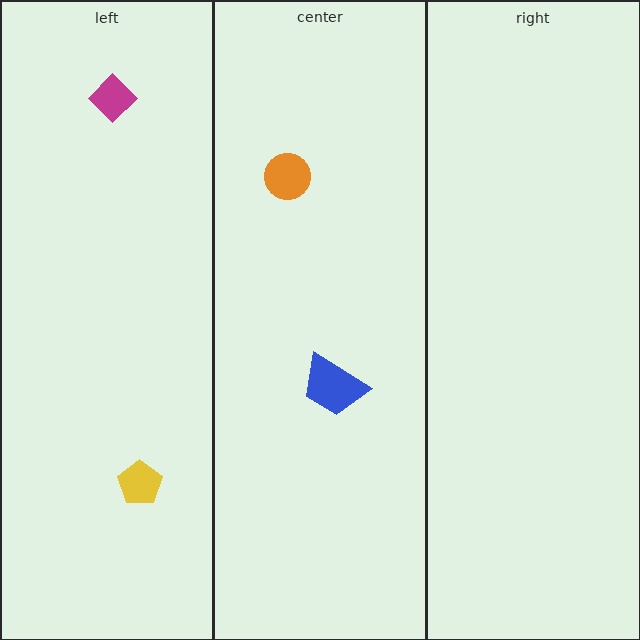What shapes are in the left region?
The yellow pentagon, the magenta diamond.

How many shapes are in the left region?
2.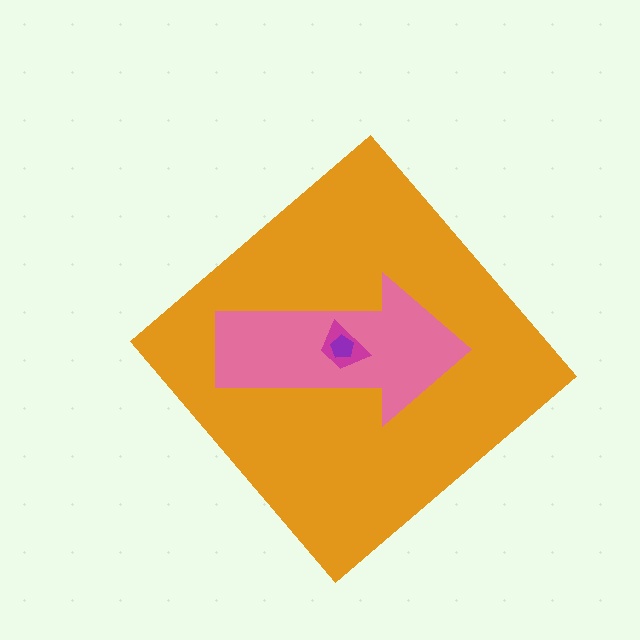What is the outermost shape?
The orange diamond.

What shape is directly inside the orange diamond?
The pink arrow.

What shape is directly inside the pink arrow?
The magenta trapezoid.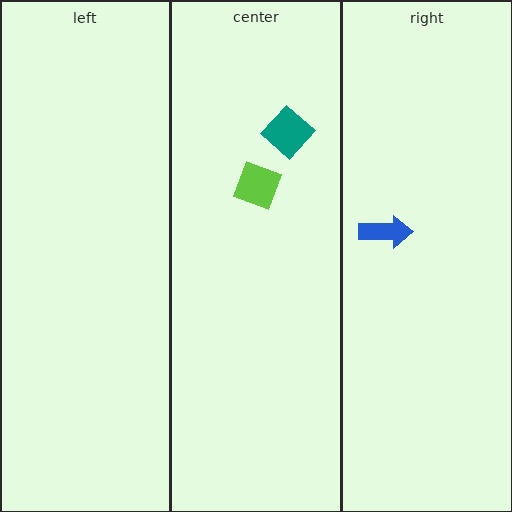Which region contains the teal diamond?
The center region.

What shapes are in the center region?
The teal diamond, the lime diamond.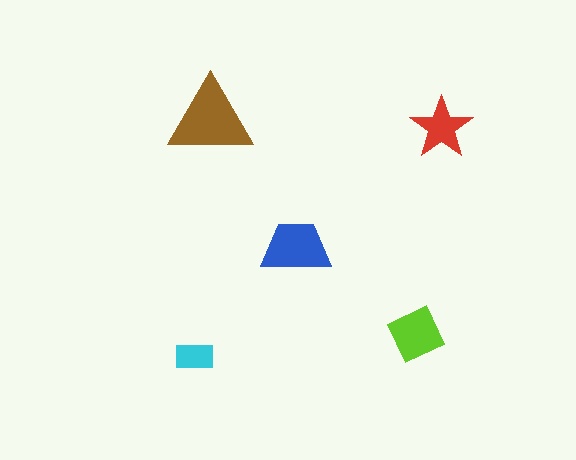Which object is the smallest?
The cyan rectangle.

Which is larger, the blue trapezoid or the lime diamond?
The blue trapezoid.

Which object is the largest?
The brown triangle.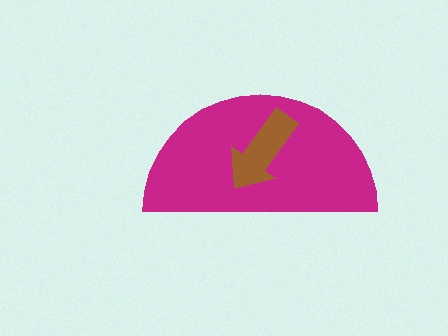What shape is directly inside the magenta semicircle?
The brown arrow.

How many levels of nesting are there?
2.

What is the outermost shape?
The magenta semicircle.